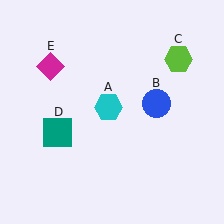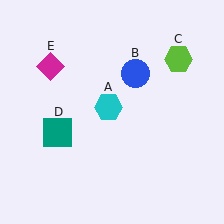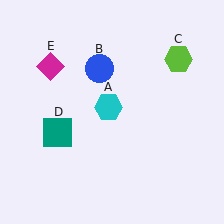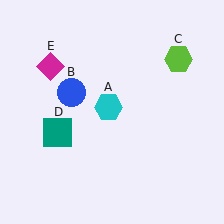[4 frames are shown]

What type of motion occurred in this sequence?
The blue circle (object B) rotated counterclockwise around the center of the scene.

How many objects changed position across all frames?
1 object changed position: blue circle (object B).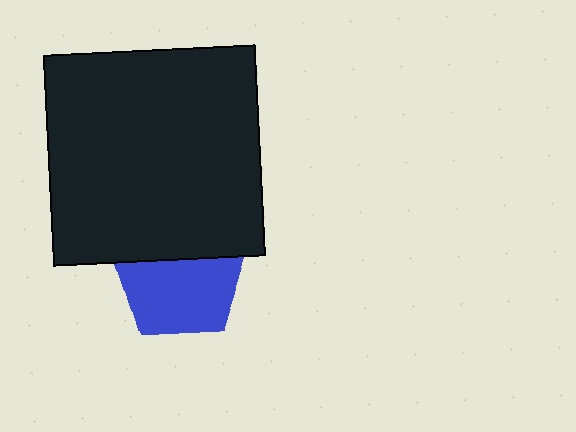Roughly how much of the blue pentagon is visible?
Most of it is visible (roughly 65%).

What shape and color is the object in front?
The object in front is a black square.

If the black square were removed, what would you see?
You would see the complete blue pentagon.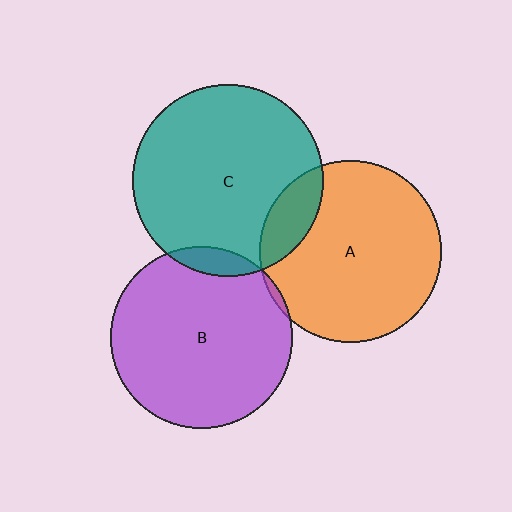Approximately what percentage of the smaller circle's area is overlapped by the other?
Approximately 5%.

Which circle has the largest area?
Circle C (teal).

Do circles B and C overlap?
Yes.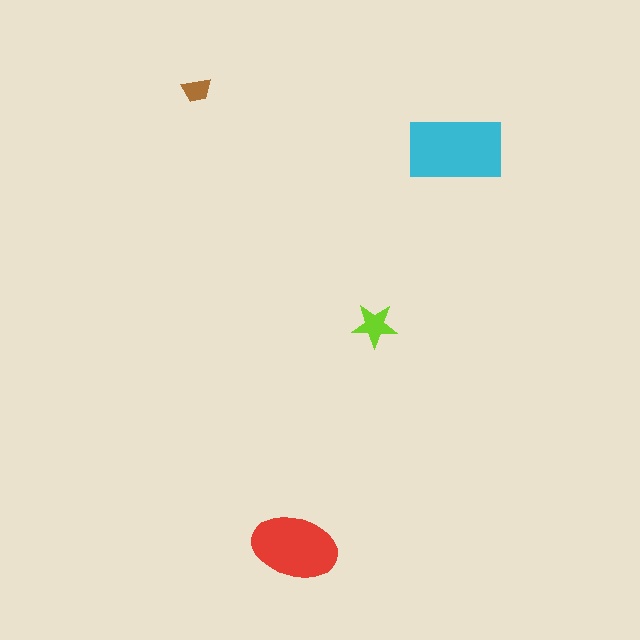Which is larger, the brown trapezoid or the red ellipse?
The red ellipse.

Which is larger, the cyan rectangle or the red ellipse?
The cyan rectangle.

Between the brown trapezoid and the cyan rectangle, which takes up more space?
The cyan rectangle.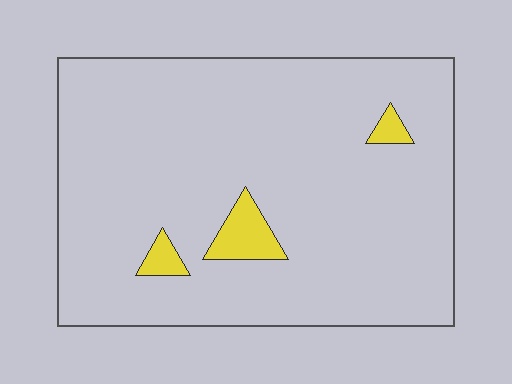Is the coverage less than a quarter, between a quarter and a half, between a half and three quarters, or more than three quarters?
Less than a quarter.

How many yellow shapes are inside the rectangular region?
3.